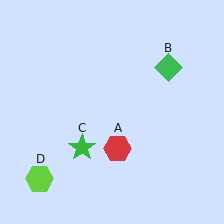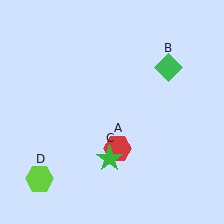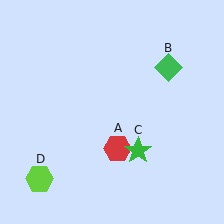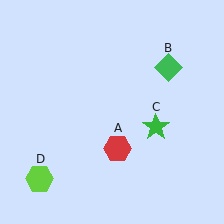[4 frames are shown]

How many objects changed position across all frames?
1 object changed position: green star (object C).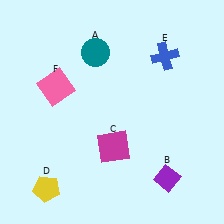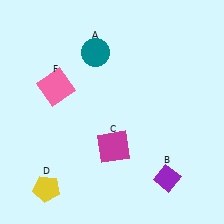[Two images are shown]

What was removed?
The blue cross (E) was removed in Image 2.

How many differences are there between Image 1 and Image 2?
There is 1 difference between the two images.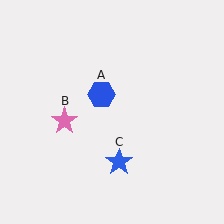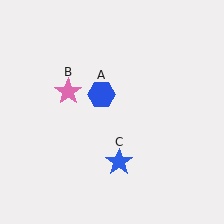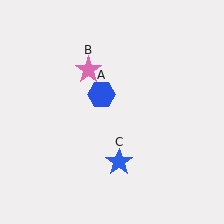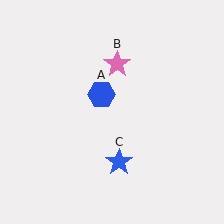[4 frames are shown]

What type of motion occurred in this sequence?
The pink star (object B) rotated clockwise around the center of the scene.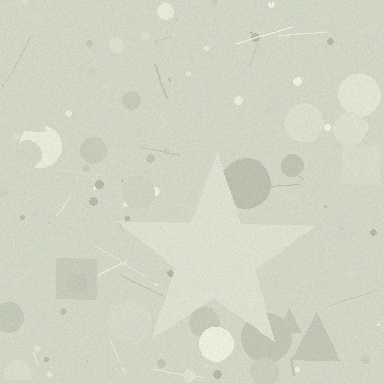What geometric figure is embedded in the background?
A star is embedded in the background.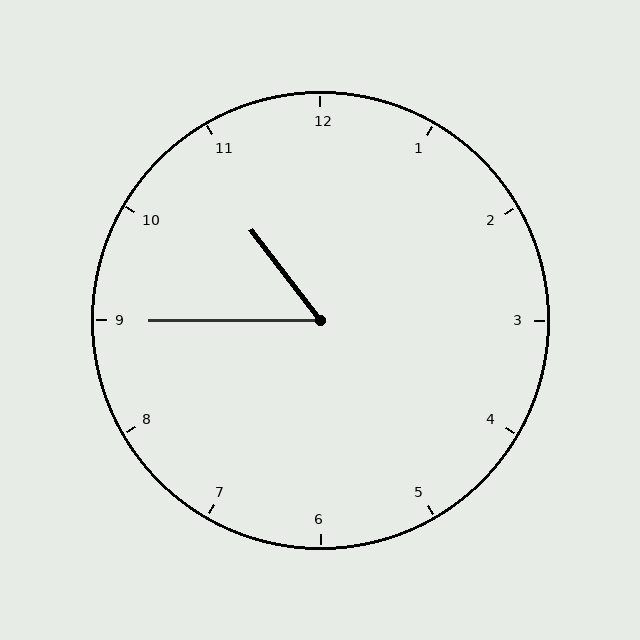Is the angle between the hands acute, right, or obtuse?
It is acute.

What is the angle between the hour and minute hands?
Approximately 52 degrees.